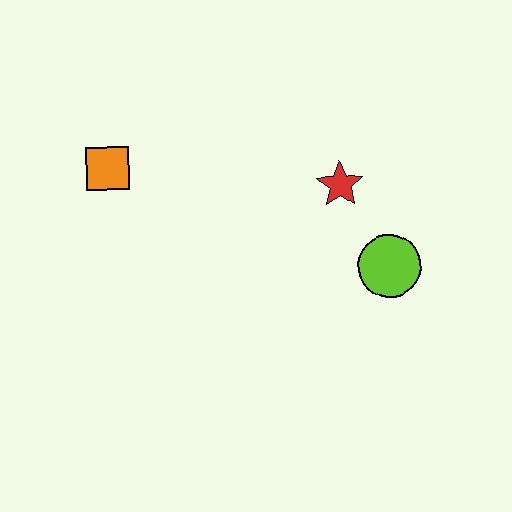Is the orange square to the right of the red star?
No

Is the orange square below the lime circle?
No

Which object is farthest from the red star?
The orange square is farthest from the red star.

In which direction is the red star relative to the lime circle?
The red star is above the lime circle.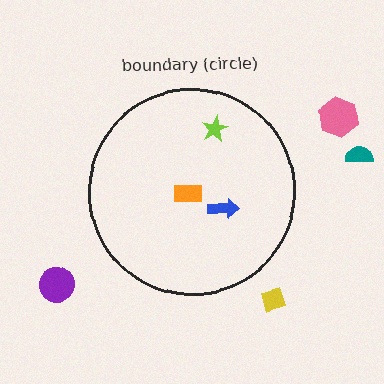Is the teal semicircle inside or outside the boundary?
Outside.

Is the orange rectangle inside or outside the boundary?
Inside.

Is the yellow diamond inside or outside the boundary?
Outside.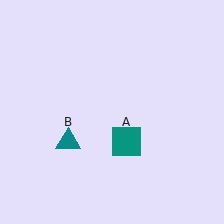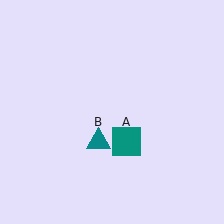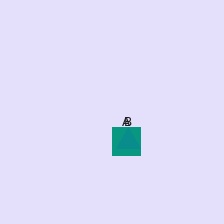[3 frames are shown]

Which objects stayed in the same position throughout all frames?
Teal square (object A) remained stationary.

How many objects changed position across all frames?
1 object changed position: teal triangle (object B).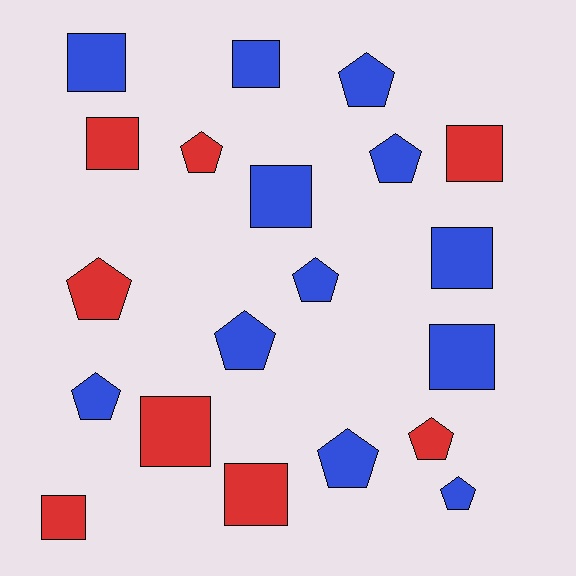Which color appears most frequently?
Blue, with 12 objects.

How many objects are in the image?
There are 20 objects.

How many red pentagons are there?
There are 3 red pentagons.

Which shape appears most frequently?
Square, with 10 objects.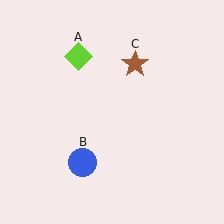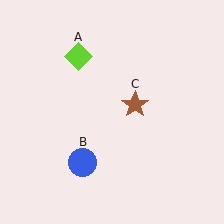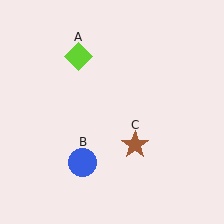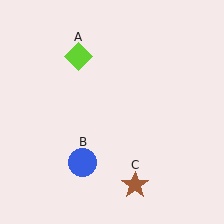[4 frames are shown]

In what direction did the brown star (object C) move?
The brown star (object C) moved down.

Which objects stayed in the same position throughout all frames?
Lime diamond (object A) and blue circle (object B) remained stationary.